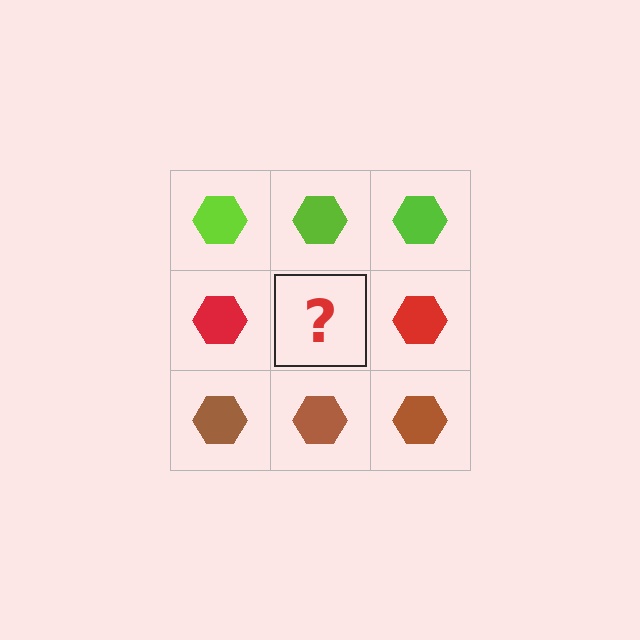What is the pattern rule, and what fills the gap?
The rule is that each row has a consistent color. The gap should be filled with a red hexagon.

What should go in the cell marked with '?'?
The missing cell should contain a red hexagon.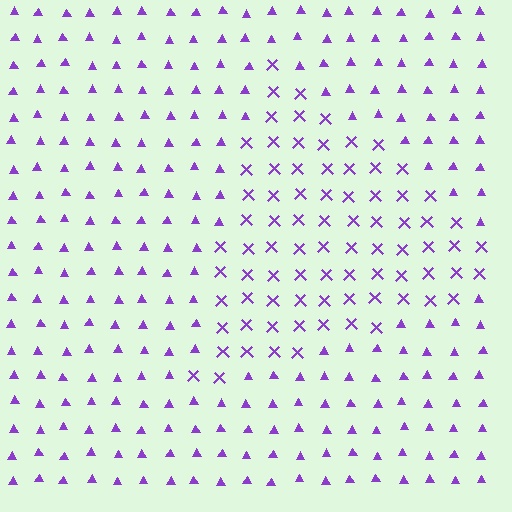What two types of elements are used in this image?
The image uses X marks inside the triangle region and triangles outside it.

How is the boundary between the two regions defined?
The boundary is defined by a change in element shape: X marks inside vs. triangles outside. All elements share the same color and spacing.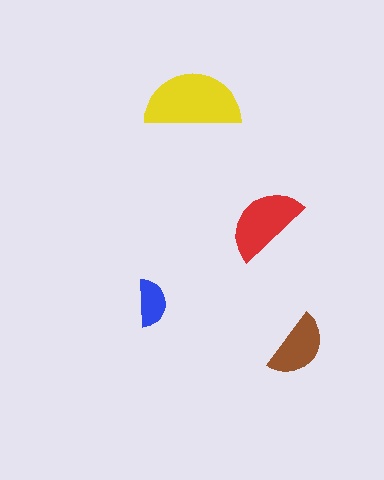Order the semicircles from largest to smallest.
the yellow one, the red one, the brown one, the blue one.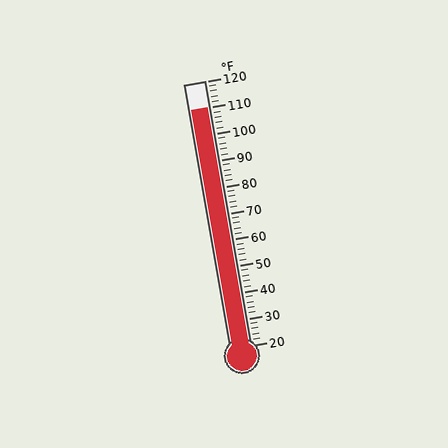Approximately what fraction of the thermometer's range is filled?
The thermometer is filled to approximately 90% of its range.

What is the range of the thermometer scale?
The thermometer scale ranges from 20°F to 120°F.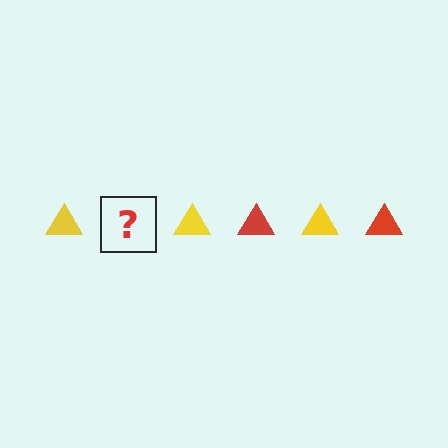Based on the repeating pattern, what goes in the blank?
The blank should be a red triangle.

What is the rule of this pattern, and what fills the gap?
The rule is that the pattern cycles through yellow, red triangles. The gap should be filled with a red triangle.